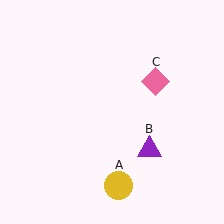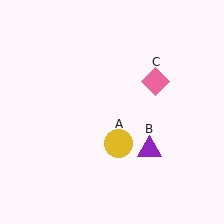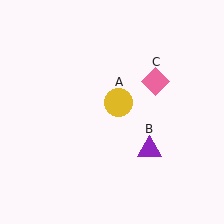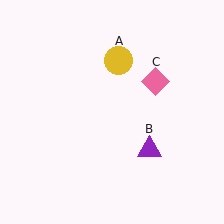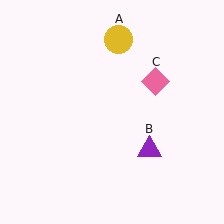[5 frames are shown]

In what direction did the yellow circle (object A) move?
The yellow circle (object A) moved up.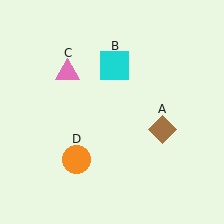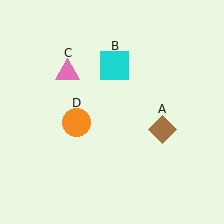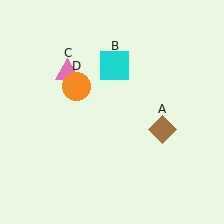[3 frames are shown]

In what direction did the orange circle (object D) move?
The orange circle (object D) moved up.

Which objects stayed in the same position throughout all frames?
Brown diamond (object A) and cyan square (object B) and pink triangle (object C) remained stationary.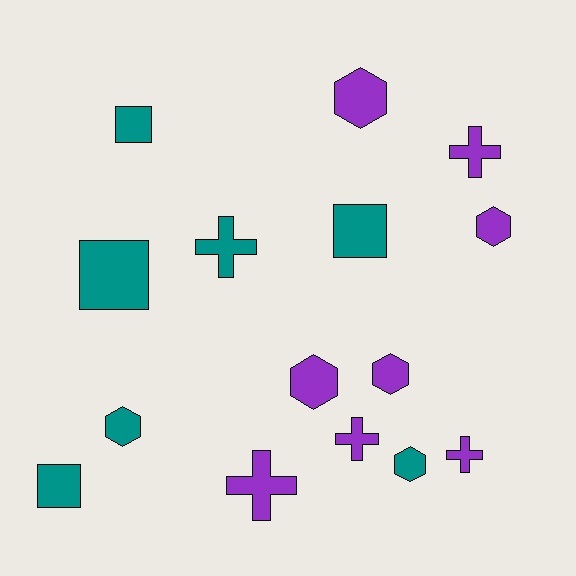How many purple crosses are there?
There are 4 purple crosses.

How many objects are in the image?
There are 15 objects.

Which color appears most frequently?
Purple, with 8 objects.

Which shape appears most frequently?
Hexagon, with 6 objects.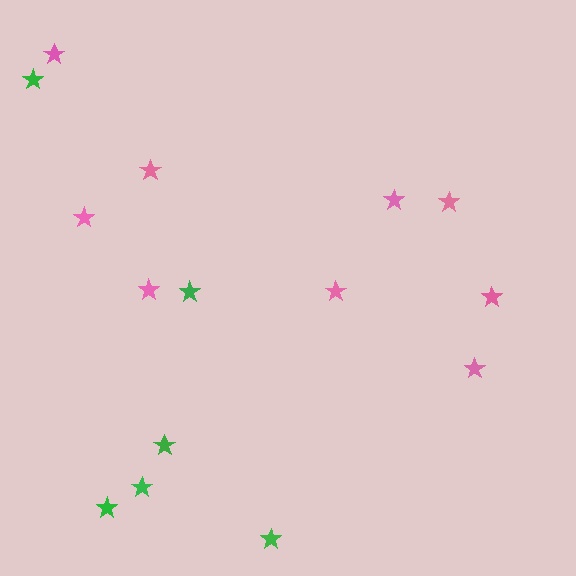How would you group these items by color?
There are 2 groups: one group of pink stars (9) and one group of green stars (6).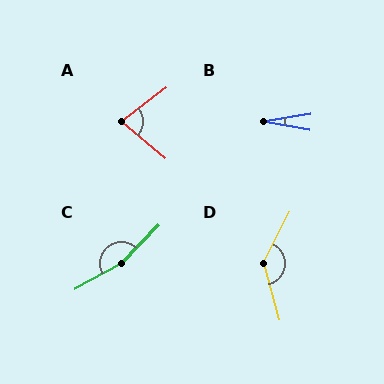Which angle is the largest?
C, at approximately 163 degrees.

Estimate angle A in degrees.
Approximately 77 degrees.